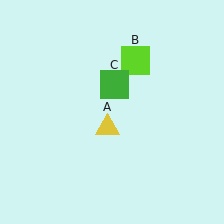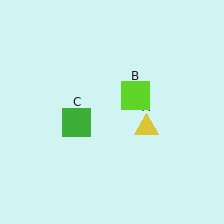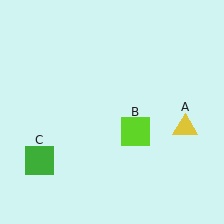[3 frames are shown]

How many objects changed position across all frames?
3 objects changed position: yellow triangle (object A), lime square (object B), green square (object C).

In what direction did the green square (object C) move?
The green square (object C) moved down and to the left.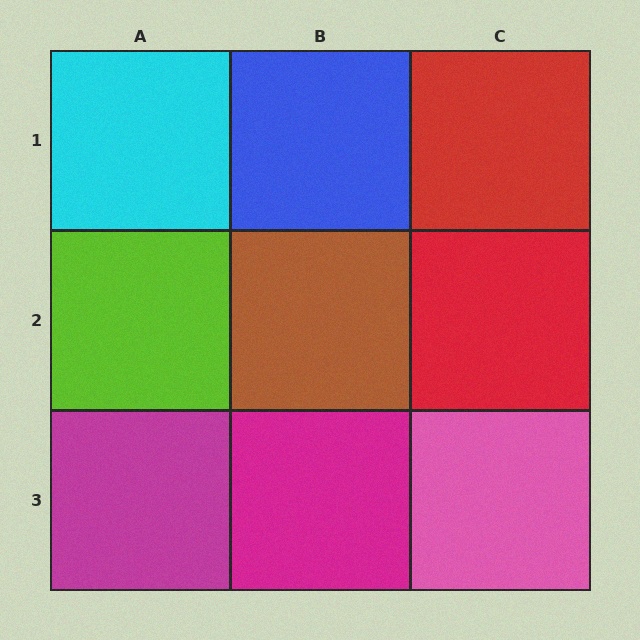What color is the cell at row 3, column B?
Magenta.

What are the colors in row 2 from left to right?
Lime, brown, red.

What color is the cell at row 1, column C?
Red.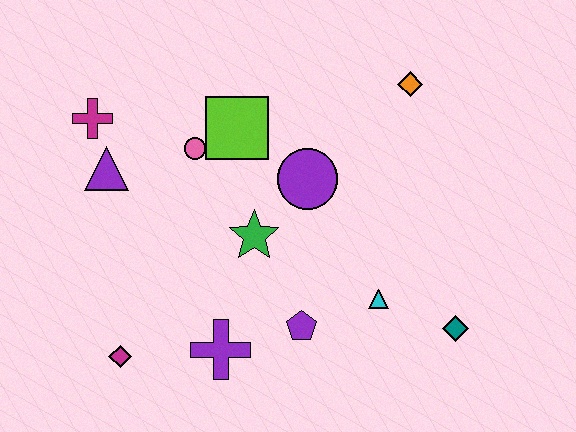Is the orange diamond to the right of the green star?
Yes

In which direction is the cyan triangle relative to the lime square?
The cyan triangle is below the lime square.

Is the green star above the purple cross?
Yes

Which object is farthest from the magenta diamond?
The orange diamond is farthest from the magenta diamond.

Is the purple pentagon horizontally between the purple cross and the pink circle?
No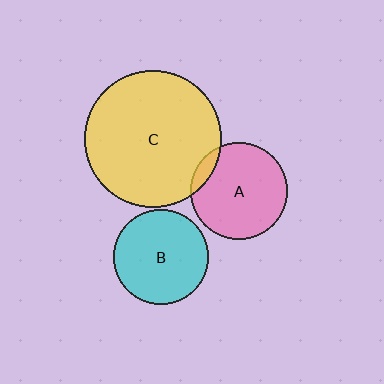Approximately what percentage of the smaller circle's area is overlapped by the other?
Approximately 10%.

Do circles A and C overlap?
Yes.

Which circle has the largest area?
Circle C (yellow).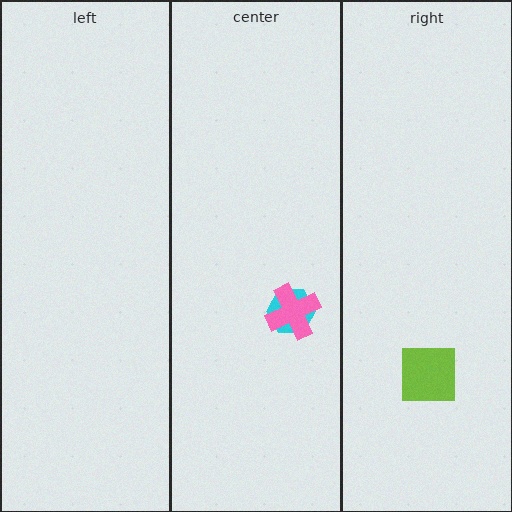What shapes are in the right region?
The lime square.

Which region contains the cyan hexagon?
The center region.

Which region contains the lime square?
The right region.